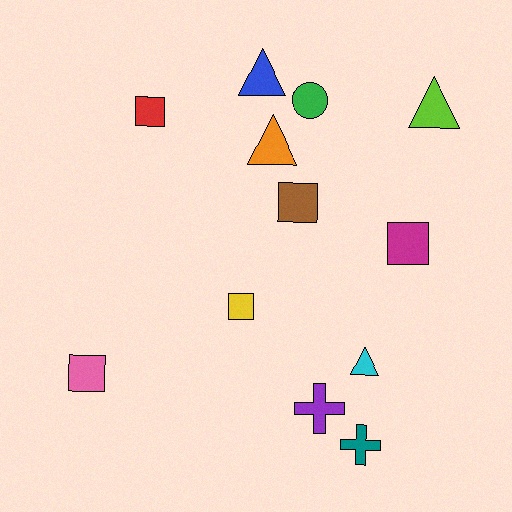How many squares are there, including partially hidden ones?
There are 5 squares.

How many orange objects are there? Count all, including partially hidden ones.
There is 1 orange object.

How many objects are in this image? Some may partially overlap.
There are 12 objects.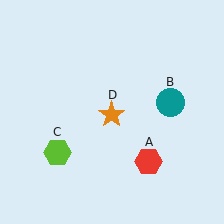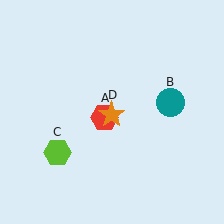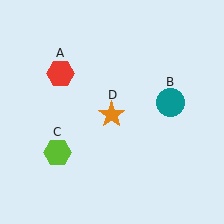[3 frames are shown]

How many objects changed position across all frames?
1 object changed position: red hexagon (object A).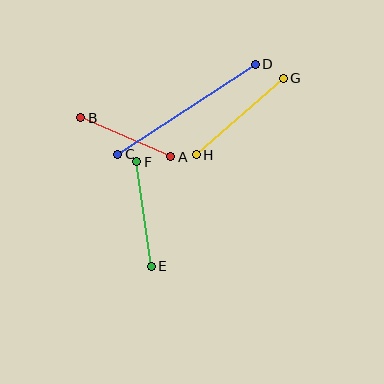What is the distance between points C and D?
The distance is approximately 165 pixels.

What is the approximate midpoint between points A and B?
The midpoint is at approximately (126, 137) pixels.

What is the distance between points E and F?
The distance is approximately 105 pixels.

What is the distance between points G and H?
The distance is approximately 116 pixels.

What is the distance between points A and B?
The distance is approximately 98 pixels.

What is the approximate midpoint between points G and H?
The midpoint is at approximately (240, 116) pixels.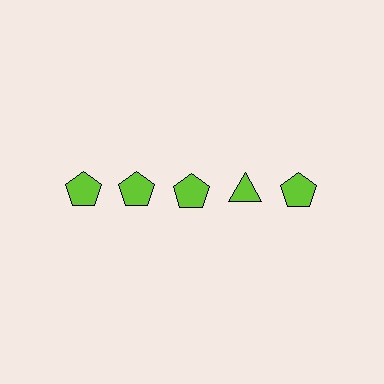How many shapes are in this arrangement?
There are 5 shapes arranged in a grid pattern.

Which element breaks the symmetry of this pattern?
The lime triangle in the top row, second from right column breaks the symmetry. All other shapes are lime pentagons.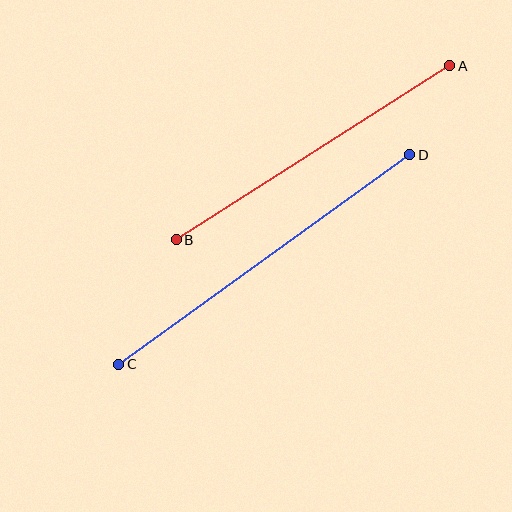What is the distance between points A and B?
The distance is approximately 324 pixels.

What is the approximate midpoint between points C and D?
The midpoint is at approximately (264, 260) pixels.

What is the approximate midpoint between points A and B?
The midpoint is at approximately (313, 153) pixels.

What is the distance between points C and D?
The distance is approximately 359 pixels.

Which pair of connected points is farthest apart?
Points C and D are farthest apart.